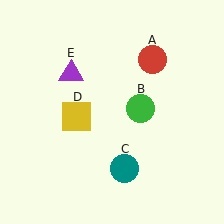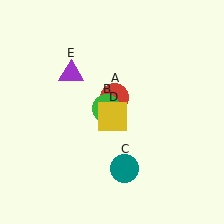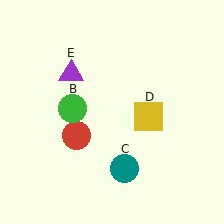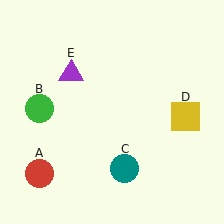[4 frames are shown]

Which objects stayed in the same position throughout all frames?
Teal circle (object C) and purple triangle (object E) remained stationary.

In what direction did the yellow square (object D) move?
The yellow square (object D) moved right.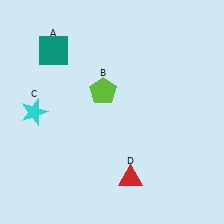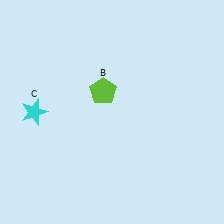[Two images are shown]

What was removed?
The teal square (A), the red triangle (D) were removed in Image 2.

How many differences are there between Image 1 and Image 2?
There are 2 differences between the two images.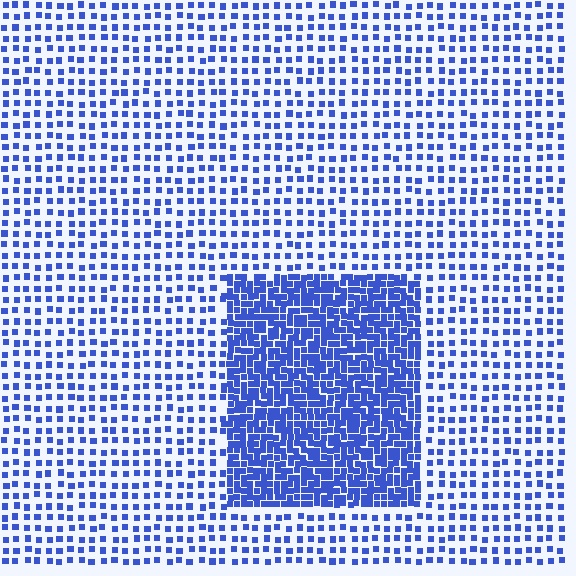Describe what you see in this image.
The image contains small blue elements arranged at two different densities. A rectangle-shaped region is visible where the elements are more densely packed than the surrounding area.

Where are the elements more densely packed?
The elements are more densely packed inside the rectangle boundary.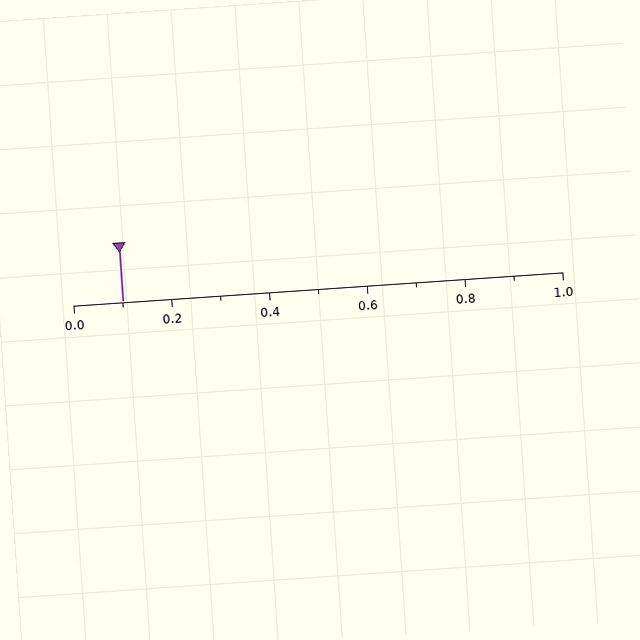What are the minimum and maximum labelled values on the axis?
The axis runs from 0.0 to 1.0.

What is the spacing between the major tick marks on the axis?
The major ticks are spaced 0.2 apart.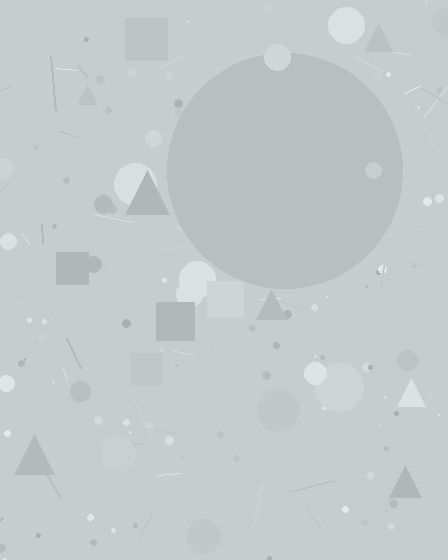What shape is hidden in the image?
A circle is hidden in the image.